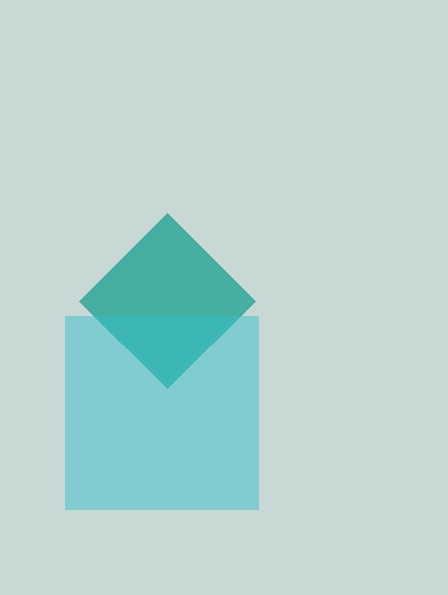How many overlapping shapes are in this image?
There are 2 overlapping shapes in the image.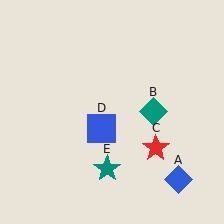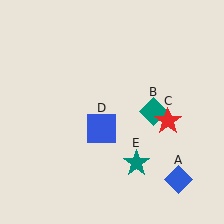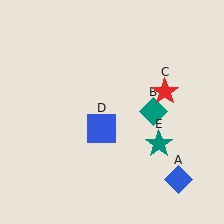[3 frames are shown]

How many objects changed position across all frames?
2 objects changed position: red star (object C), teal star (object E).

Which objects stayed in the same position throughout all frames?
Blue diamond (object A) and teal diamond (object B) and blue square (object D) remained stationary.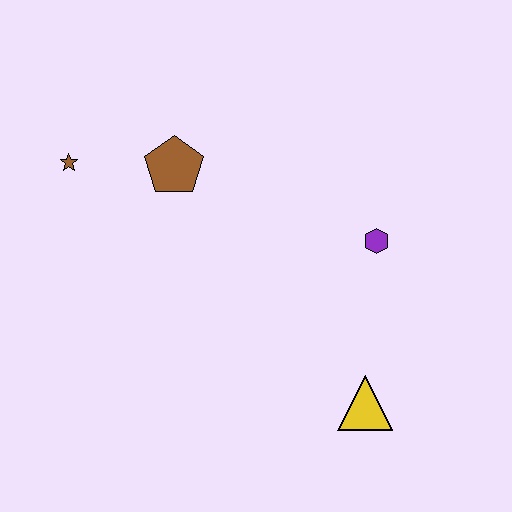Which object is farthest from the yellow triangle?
The brown star is farthest from the yellow triangle.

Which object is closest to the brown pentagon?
The brown star is closest to the brown pentagon.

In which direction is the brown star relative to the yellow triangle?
The brown star is to the left of the yellow triangle.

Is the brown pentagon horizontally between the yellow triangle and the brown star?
Yes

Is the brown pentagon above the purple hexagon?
Yes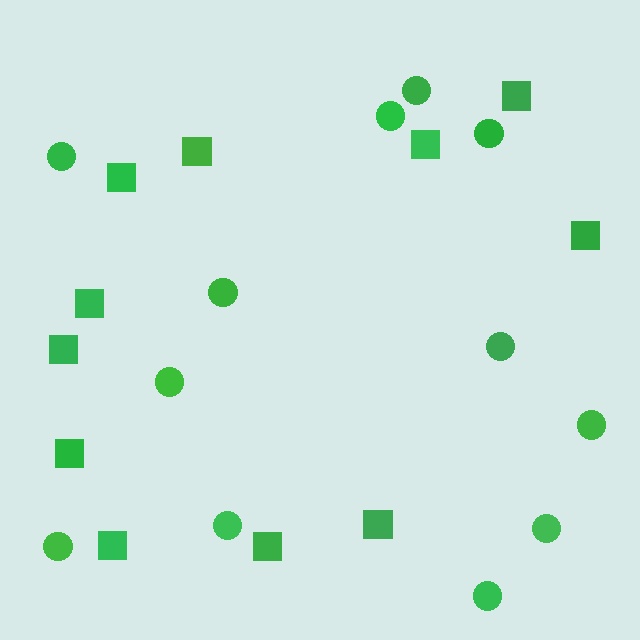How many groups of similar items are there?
There are 2 groups: one group of circles (12) and one group of squares (11).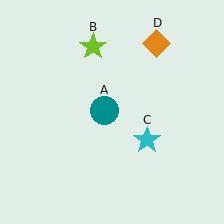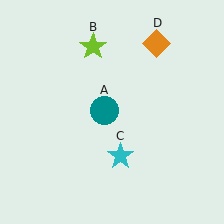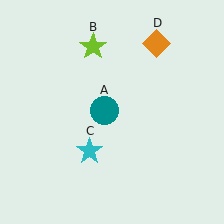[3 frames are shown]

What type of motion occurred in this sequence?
The cyan star (object C) rotated clockwise around the center of the scene.